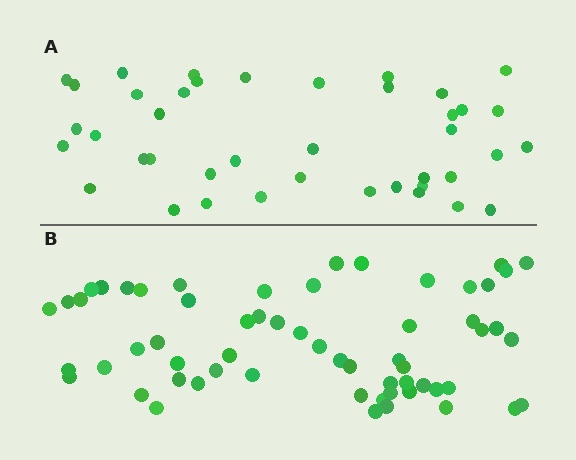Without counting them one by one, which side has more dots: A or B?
Region B (the bottom region) has more dots.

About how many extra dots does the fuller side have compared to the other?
Region B has approximately 20 more dots than region A.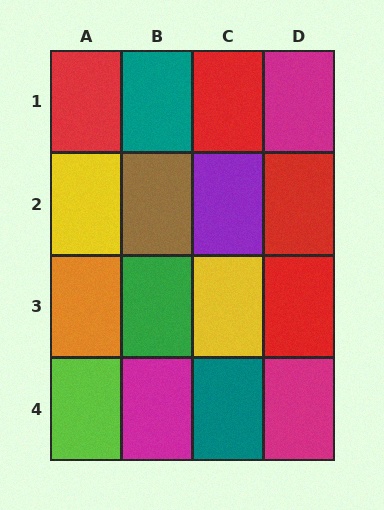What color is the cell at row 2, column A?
Yellow.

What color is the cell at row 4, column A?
Lime.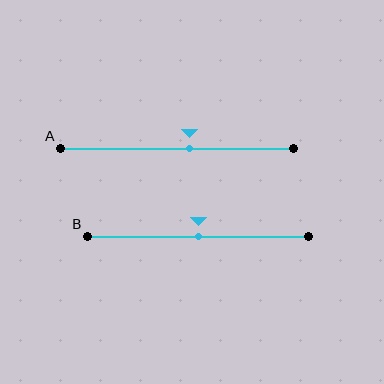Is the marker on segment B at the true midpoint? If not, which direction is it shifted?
Yes, the marker on segment B is at the true midpoint.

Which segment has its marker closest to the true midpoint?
Segment B has its marker closest to the true midpoint.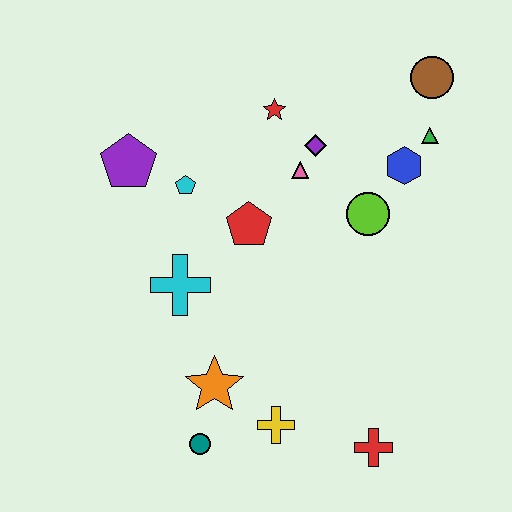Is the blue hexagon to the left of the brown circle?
Yes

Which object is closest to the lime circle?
The blue hexagon is closest to the lime circle.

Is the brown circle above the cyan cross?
Yes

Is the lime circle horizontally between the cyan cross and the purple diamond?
No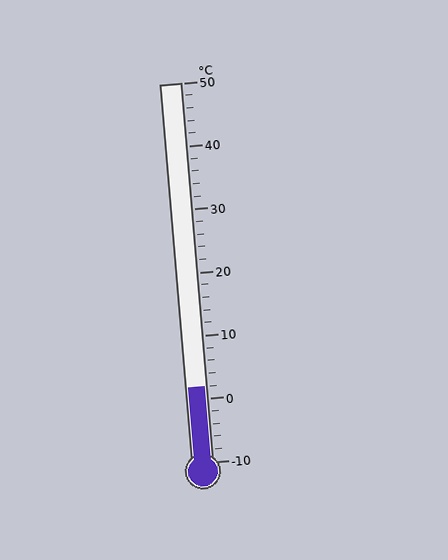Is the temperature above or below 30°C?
The temperature is below 30°C.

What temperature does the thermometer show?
The thermometer shows approximately 2°C.